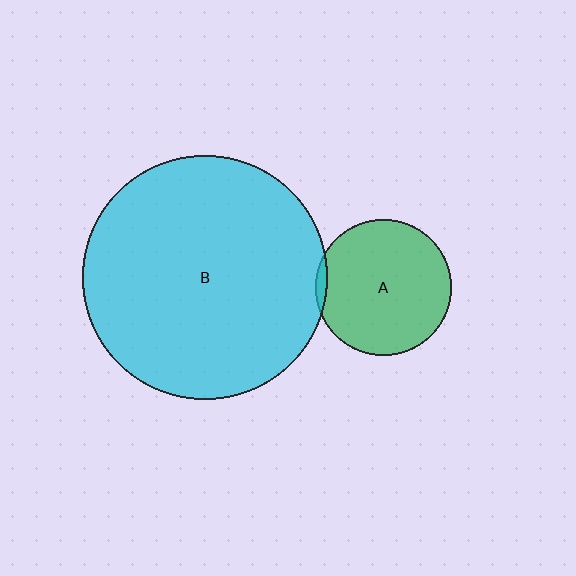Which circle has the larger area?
Circle B (cyan).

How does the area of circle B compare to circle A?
Approximately 3.3 times.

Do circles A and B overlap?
Yes.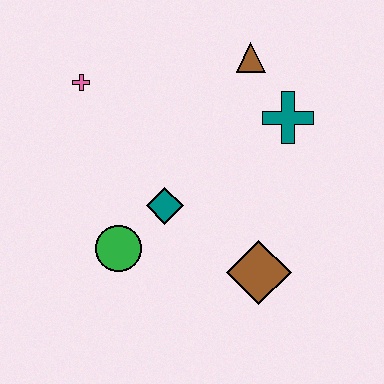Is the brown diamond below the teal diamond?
Yes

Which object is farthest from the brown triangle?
The green circle is farthest from the brown triangle.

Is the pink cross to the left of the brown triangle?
Yes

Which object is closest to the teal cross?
The brown triangle is closest to the teal cross.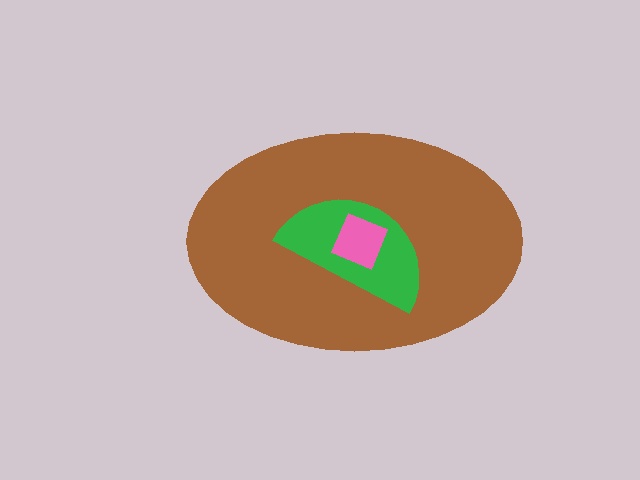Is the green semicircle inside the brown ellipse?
Yes.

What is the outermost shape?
The brown ellipse.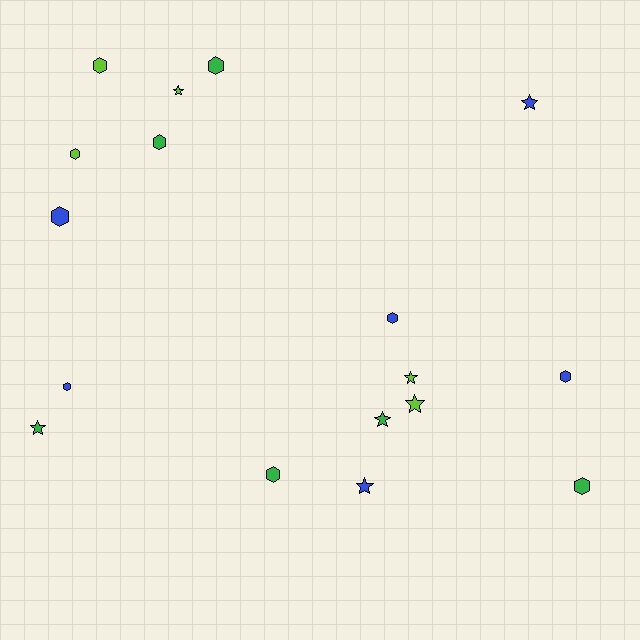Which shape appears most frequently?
Hexagon, with 10 objects.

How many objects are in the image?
There are 17 objects.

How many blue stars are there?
There are 2 blue stars.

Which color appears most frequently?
Blue, with 6 objects.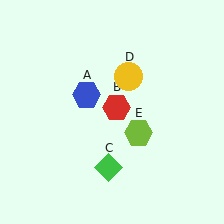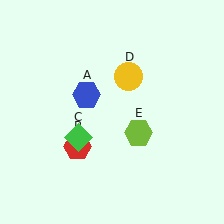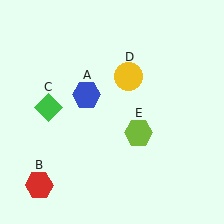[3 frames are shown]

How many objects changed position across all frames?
2 objects changed position: red hexagon (object B), green diamond (object C).